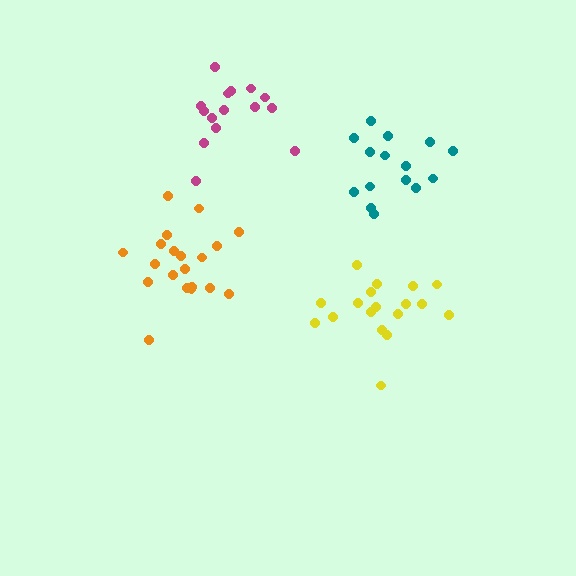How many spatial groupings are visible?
There are 4 spatial groupings.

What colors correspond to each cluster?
The clusters are colored: magenta, yellow, teal, orange.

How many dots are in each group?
Group 1: 15 dots, Group 2: 18 dots, Group 3: 15 dots, Group 4: 20 dots (68 total).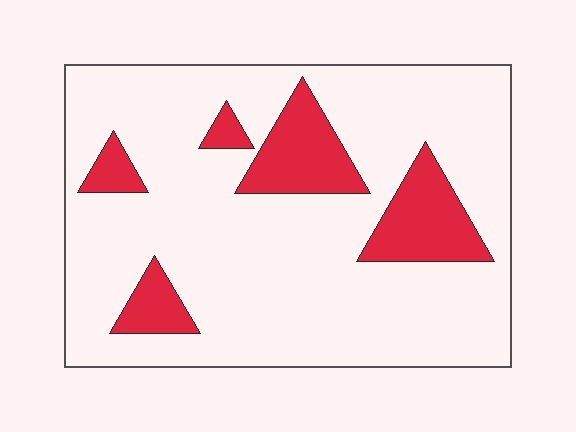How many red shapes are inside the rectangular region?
5.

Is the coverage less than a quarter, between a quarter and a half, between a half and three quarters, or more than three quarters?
Less than a quarter.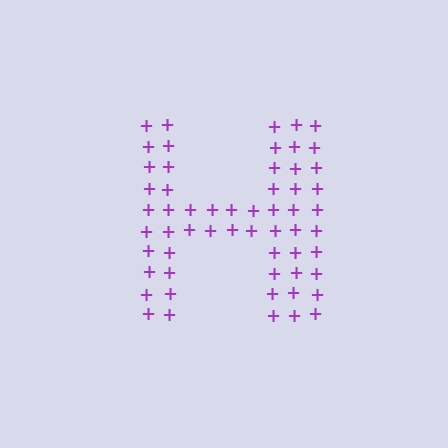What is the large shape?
The large shape is the letter H.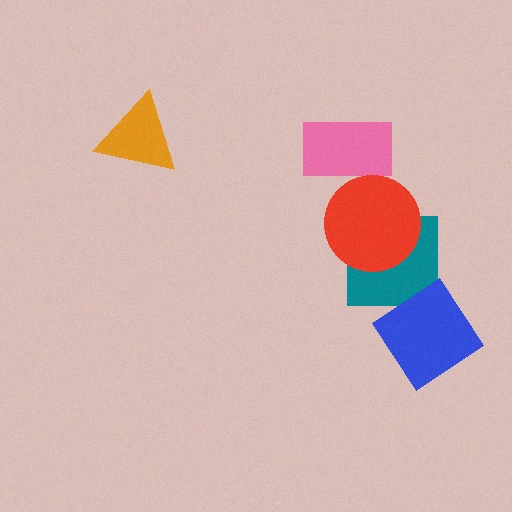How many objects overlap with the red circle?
2 objects overlap with the red circle.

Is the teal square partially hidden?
Yes, it is partially covered by another shape.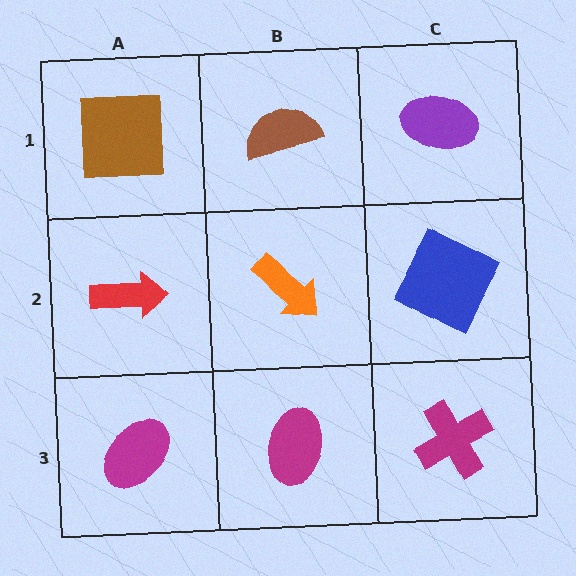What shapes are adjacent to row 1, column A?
A red arrow (row 2, column A), a brown semicircle (row 1, column B).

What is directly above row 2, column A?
A brown square.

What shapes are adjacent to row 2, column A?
A brown square (row 1, column A), a magenta ellipse (row 3, column A), an orange arrow (row 2, column B).